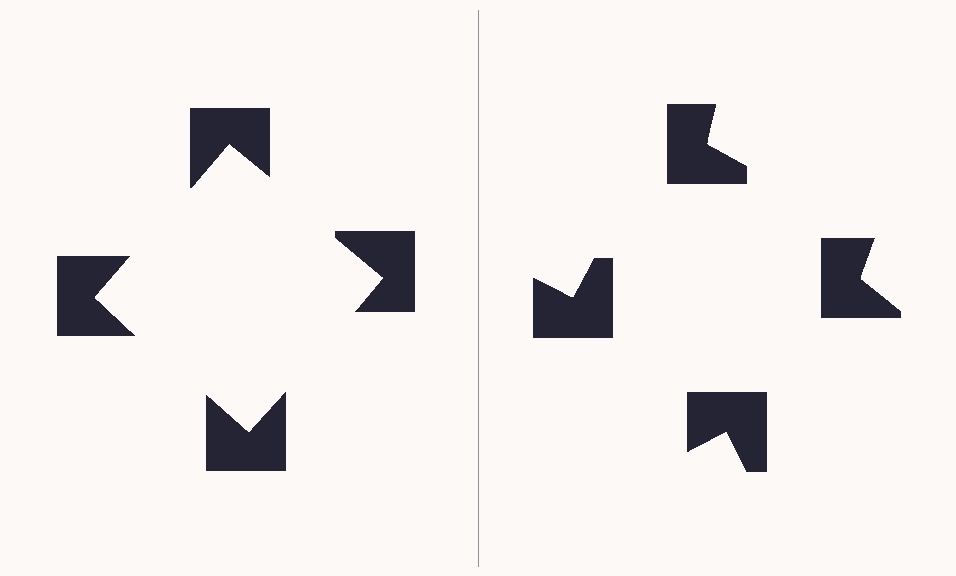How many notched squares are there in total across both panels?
8 — 4 on each side.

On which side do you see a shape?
An illusory square appears on the left side. On the right side the wedge cuts are rotated, so no coherent shape forms.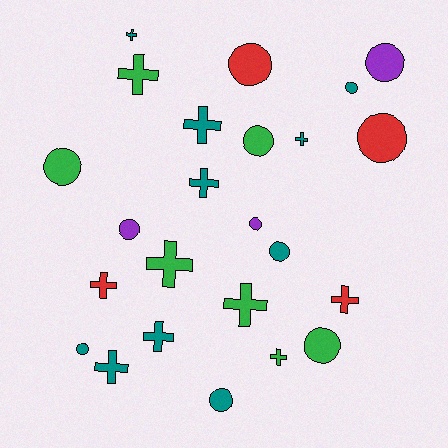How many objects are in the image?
There are 24 objects.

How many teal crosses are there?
There are 6 teal crosses.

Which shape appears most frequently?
Cross, with 12 objects.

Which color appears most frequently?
Teal, with 10 objects.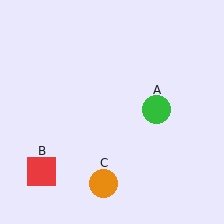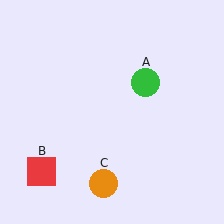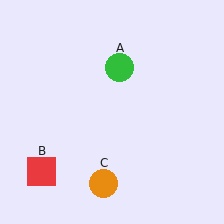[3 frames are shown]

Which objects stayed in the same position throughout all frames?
Red square (object B) and orange circle (object C) remained stationary.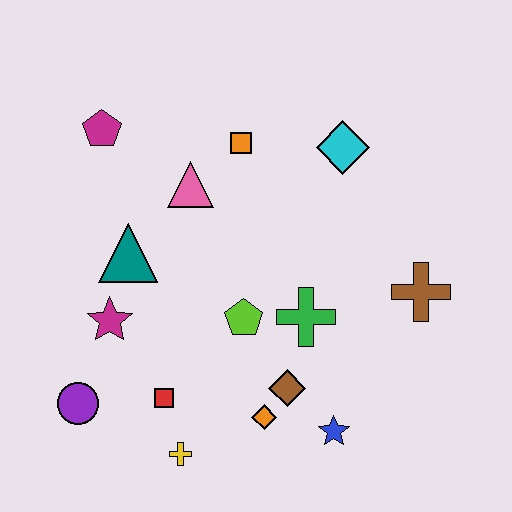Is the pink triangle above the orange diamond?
Yes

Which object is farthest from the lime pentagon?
The magenta pentagon is farthest from the lime pentagon.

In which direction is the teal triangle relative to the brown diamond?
The teal triangle is to the left of the brown diamond.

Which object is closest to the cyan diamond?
The orange square is closest to the cyan diamond.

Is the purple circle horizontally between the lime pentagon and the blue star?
No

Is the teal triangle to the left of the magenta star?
No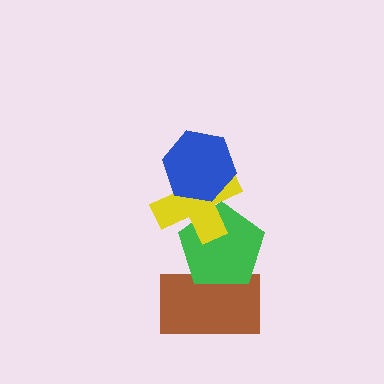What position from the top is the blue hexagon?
The blue hexagon is 1st from the top.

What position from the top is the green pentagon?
The green pentagon is 3rd from the top.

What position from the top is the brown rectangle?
The brown rectangle is 4th from the top.